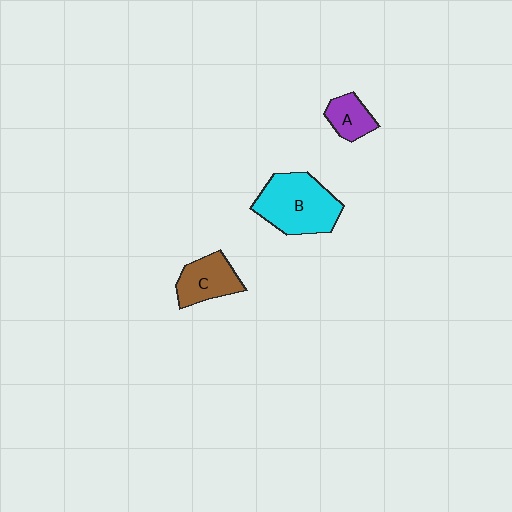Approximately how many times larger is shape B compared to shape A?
Approximately 2.5 times.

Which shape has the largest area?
Shape B (cyan).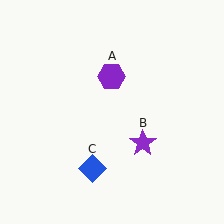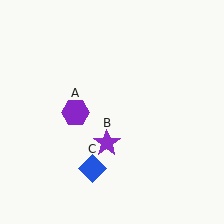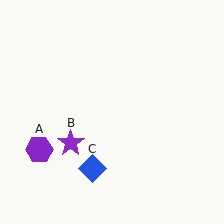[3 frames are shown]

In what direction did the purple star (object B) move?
The purple star (object B) moved left.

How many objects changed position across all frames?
2 objects changed position: purple hexagon (object A), purple star (object B).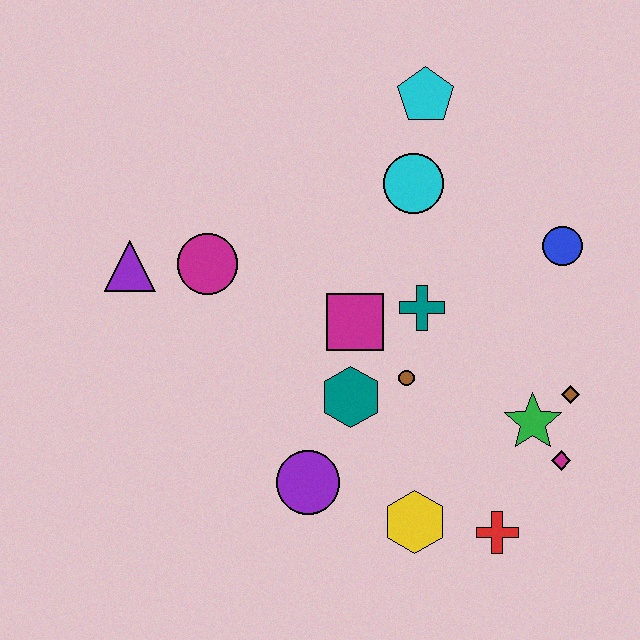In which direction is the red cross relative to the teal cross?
The red cross is below the teal cross.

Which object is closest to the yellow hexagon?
The red cross is closest to the yellow hexagon.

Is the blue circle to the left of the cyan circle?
No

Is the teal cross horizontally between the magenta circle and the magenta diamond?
Yes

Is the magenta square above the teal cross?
No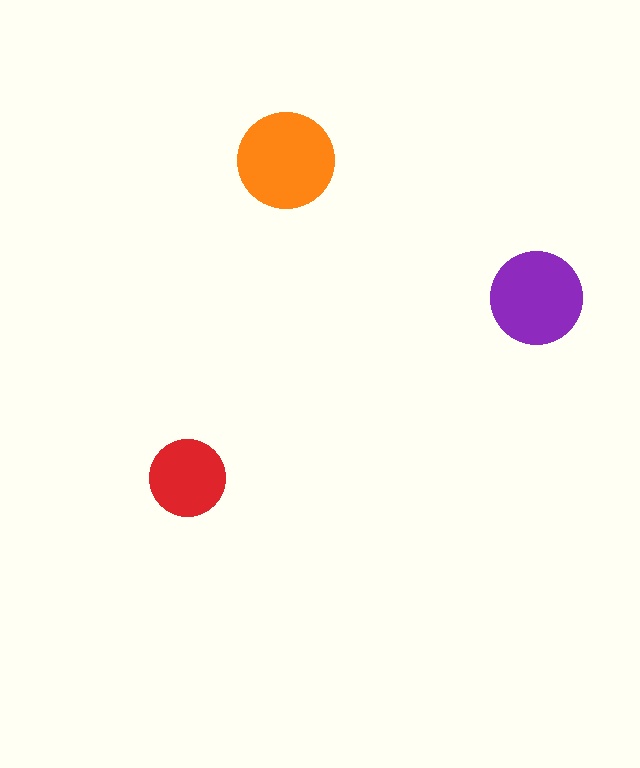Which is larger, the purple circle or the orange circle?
The orange one.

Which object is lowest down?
The red circle is bottommost.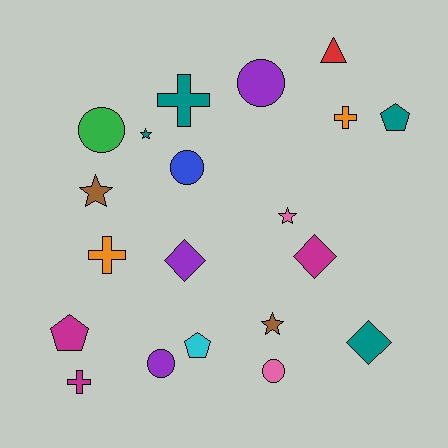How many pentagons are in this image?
There are 3 pentagons.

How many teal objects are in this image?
There are 4 teal objects.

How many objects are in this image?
There are 20 objects.